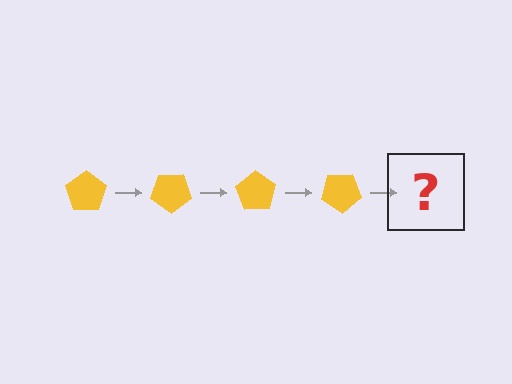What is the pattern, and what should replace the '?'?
The pattern is that the pentagon rotates 35 degrees each step. The '?' should be a yellow pentagon rotated 140 degrees.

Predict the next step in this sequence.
The next step is a yellow pentagon rotated 140 degrees.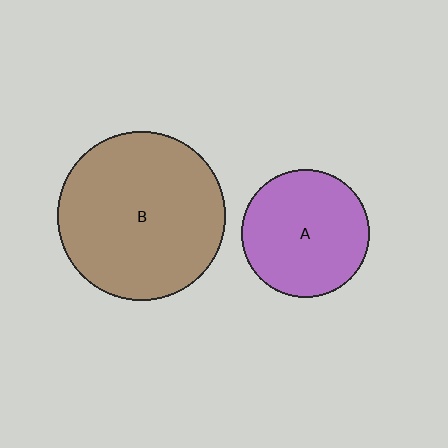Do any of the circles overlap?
No, none of the circles overlap.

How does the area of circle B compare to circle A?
Approximately 1.7 times.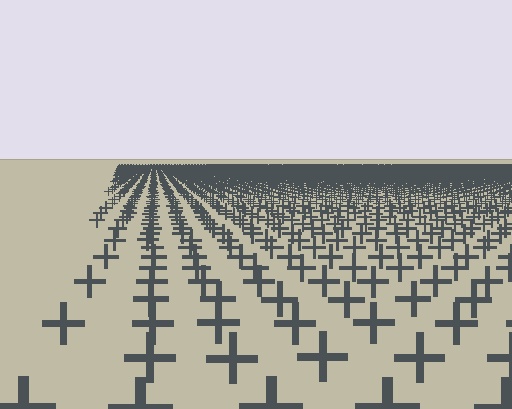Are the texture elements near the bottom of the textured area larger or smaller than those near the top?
Larger. Near the bottom, elements are closer to the viewer and appear at a bigger on-screen size.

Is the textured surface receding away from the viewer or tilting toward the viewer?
The surface is receding away from the viewer. Texture elements get smaller and denser toward the top.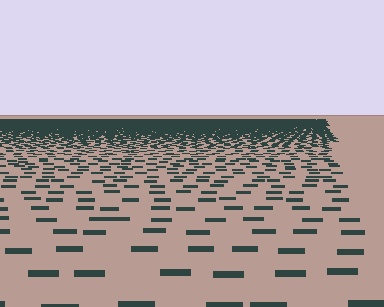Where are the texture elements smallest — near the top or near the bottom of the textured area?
Near the top.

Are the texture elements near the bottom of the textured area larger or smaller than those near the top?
Larger. Near the bottom, elements are closer to the viewer and appear at a bigger on-screen size.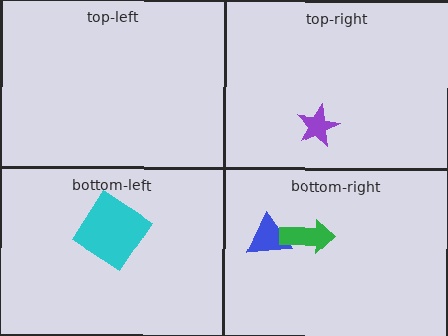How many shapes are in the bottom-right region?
2.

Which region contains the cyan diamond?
The bottom-left region.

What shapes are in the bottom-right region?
The blue triangle, the green arrow.